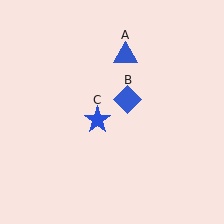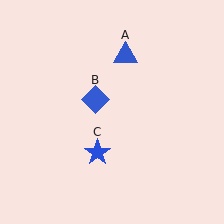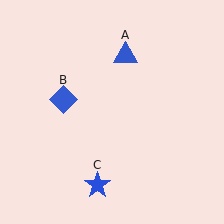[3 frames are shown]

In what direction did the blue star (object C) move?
The blue star (object C) moved down.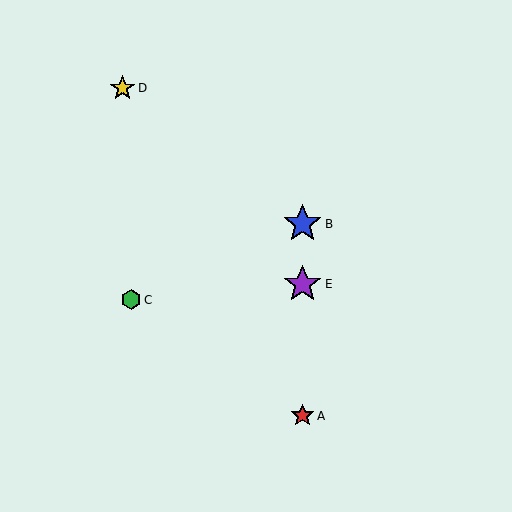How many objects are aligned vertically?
3 objects (A, B, E) are aligned vertically.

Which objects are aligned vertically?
Objects A, B, E are aligned vertically.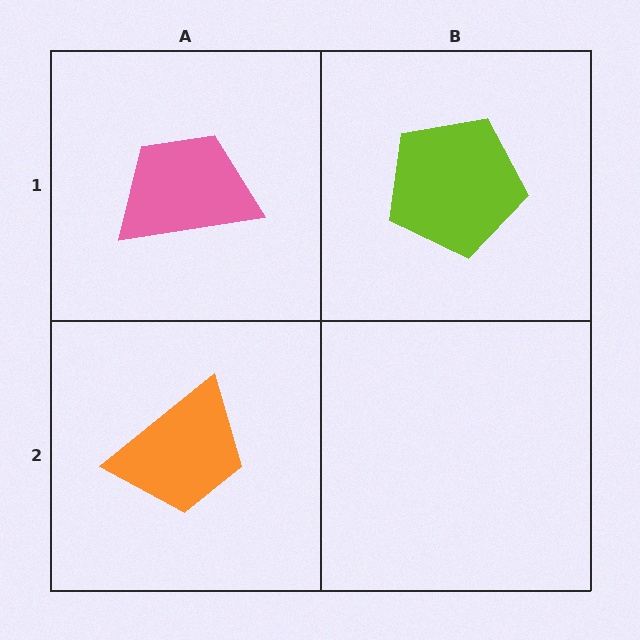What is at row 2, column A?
An orange trapezoid.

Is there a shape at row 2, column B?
No, that cell is empty.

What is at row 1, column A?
A pink trapezoid.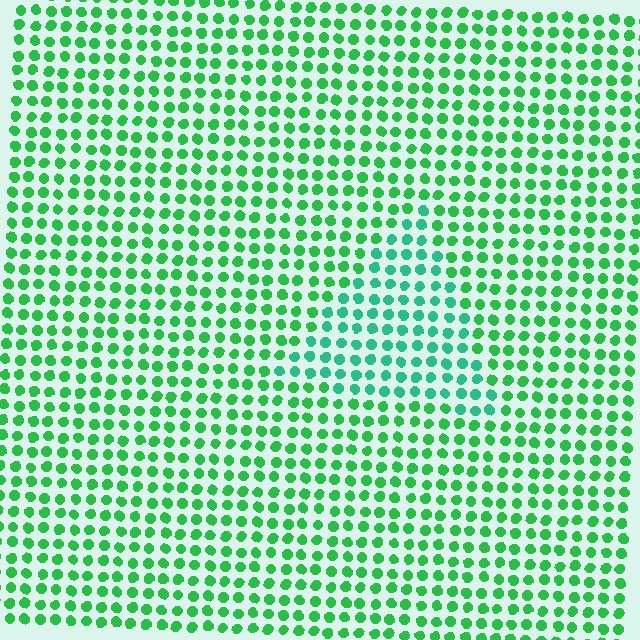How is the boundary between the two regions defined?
The boundary is defined purely by a slight shift in hue (about 26 degrees). Spacing, size, and orientation are identical on both sides.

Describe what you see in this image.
The image is filled with small green elements in a uniform arrangement. A triangle-shaped region is visible where the elements are tinted to a slightly different hue, forming a subtle color boundary.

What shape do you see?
I see a triangle.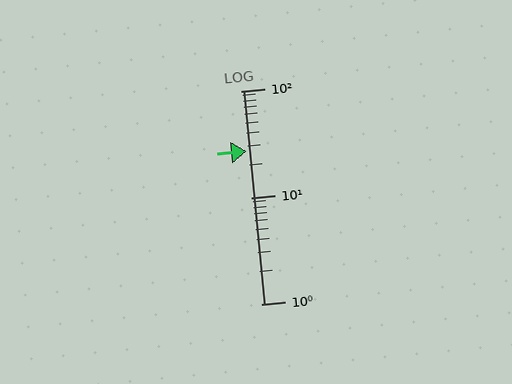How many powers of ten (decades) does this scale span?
The scale spans 2 decades, from 1 to 100.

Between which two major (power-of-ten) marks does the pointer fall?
The pointer is between 10 and 100.